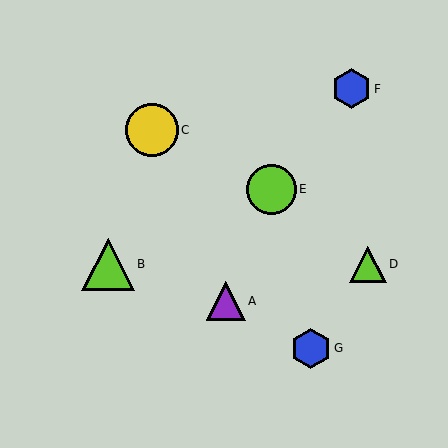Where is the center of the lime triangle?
The center of the lime triangle is at (368, 264).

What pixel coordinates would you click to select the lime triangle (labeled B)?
Click at (108, 264) to select the lime triangle B.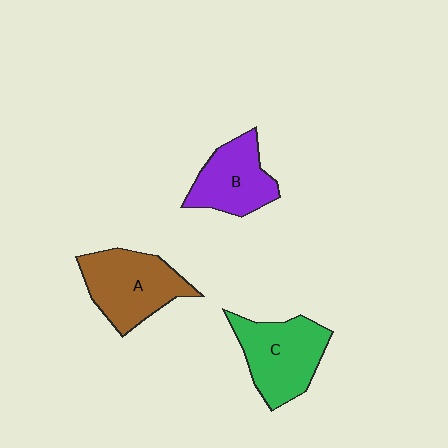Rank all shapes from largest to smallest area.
From largest to smallest: A (brown), C (green), B (purple).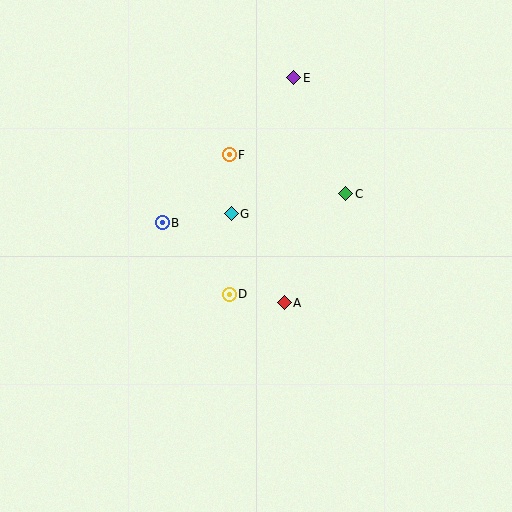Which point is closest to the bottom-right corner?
Point A is closest to the bottom-right corner.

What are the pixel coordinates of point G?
Point G is at (231, 214).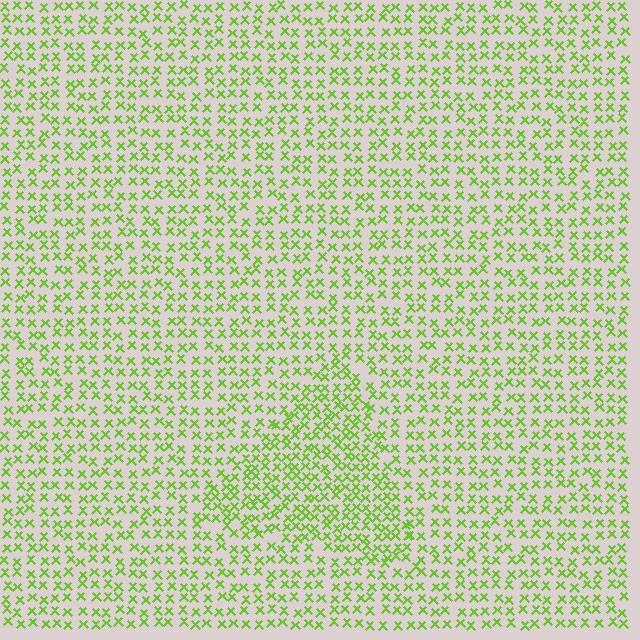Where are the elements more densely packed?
The elements are more densely packed inside the triangle boundary.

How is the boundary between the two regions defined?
The boundary is defined by a change in element density (approximately 1.6x ratio). All elements are the same color, size, and shape.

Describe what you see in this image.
The image contains small lime elements arranged at two different densities. A triangle-shaped region is visible where the elements are more densely packed than the surrounding area.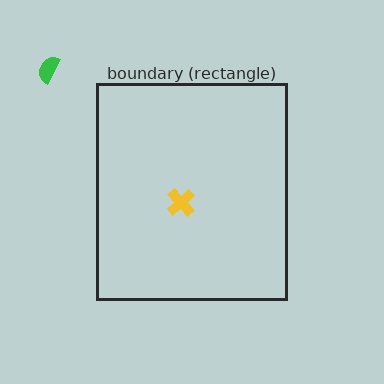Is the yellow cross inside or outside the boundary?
Inside.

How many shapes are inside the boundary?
1 inside, 1 outside.